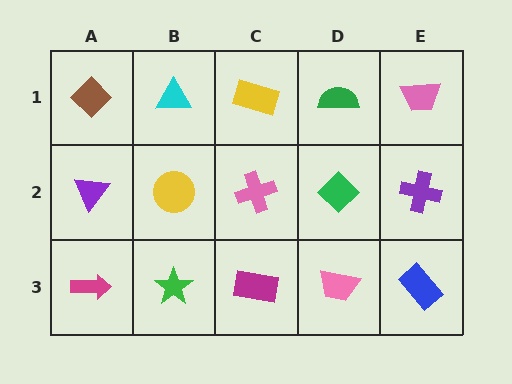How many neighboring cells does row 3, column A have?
2.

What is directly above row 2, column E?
A pink trapezoid.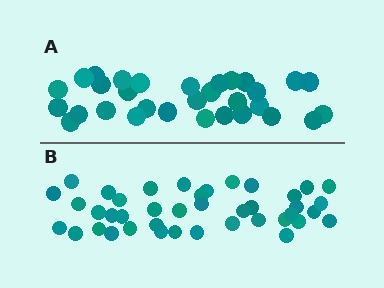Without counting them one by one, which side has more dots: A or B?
Region B (the bottom region) has more dots.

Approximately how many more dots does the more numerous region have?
Region B has roughly 10 or so more dots than region A.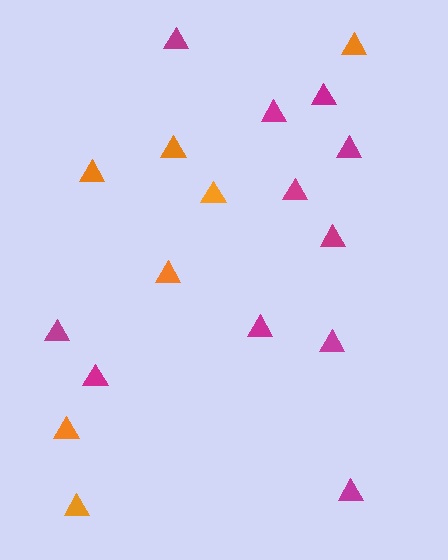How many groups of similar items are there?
There are 2 groups: one group of magenta triangles (11) and one group of orange triangles (7).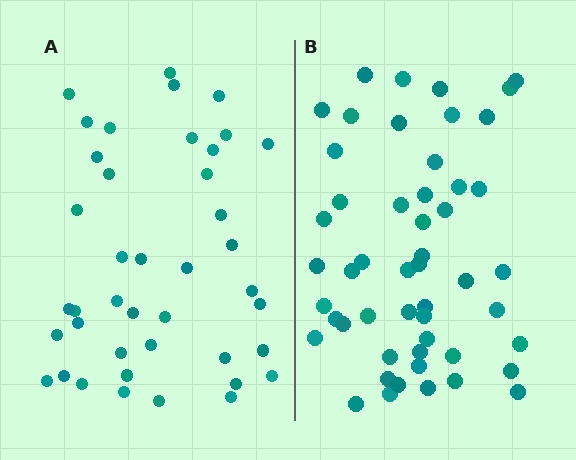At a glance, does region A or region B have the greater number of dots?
Region B (the right region) has more dots.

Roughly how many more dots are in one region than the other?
Region B has roughly 10 or so more dots than region A.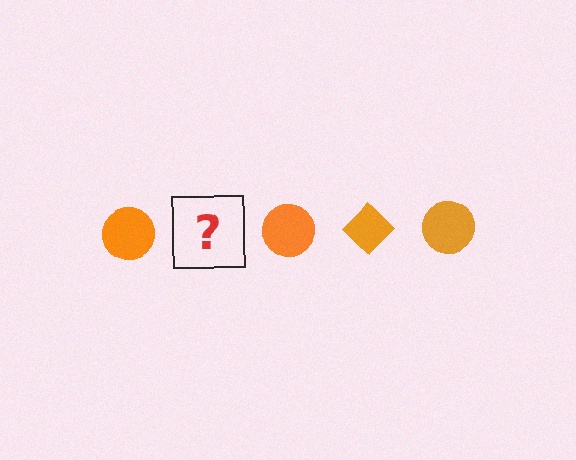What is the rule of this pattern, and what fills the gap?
The rule is that the pattern cycles through circle, diamond shapes in orange. The gap should be filled with an orange diamond.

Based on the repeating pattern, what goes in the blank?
The blank should be an orange diamond.